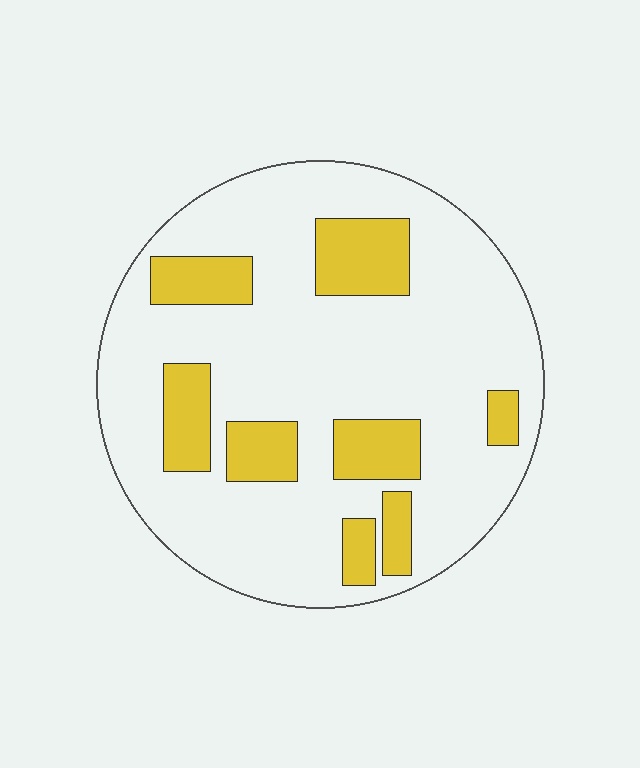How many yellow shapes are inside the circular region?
8.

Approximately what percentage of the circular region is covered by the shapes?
Approximately 20%.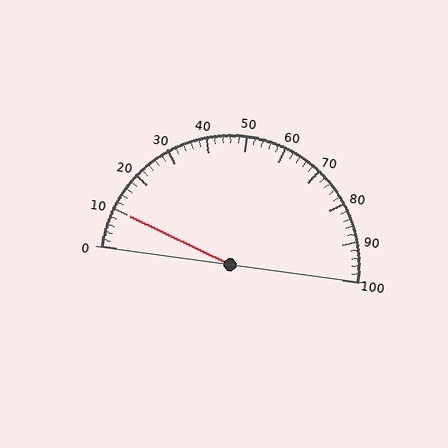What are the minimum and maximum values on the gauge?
The gauge ranges from 0 to 100.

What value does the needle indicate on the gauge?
The needle indicates approximately 10.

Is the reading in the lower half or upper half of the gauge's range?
The reading is in the lower half of the range (0 to 100).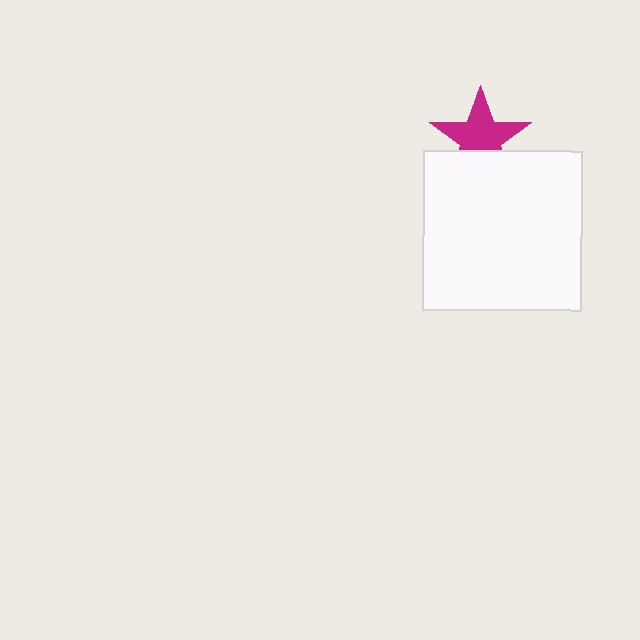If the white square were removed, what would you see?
You would see the complete magenta star.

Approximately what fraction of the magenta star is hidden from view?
Roughly 31% of the magenta star is hidden behind the white square.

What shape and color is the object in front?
The object in front is a white square.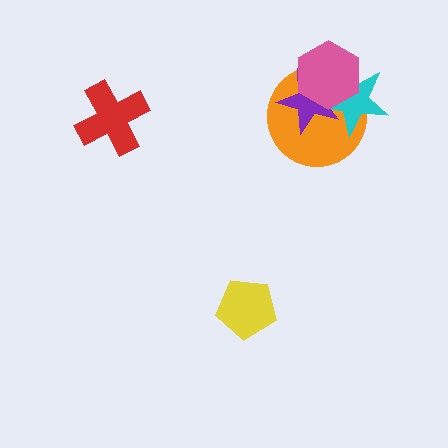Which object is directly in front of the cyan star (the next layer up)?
The purple star is directly in front of the cyan star.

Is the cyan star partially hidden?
Yes, it is partially covered by another shape.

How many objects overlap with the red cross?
0 objects overlap with the red cross.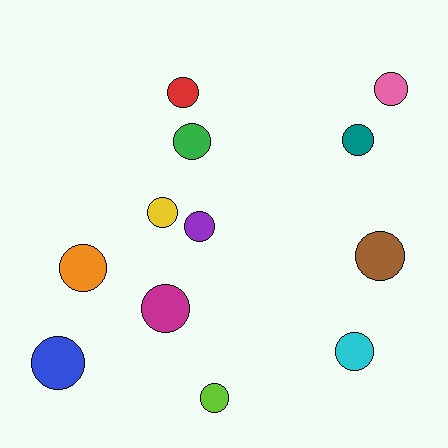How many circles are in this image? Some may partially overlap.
There are 12 circles.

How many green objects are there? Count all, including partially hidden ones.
There is 1 green object.